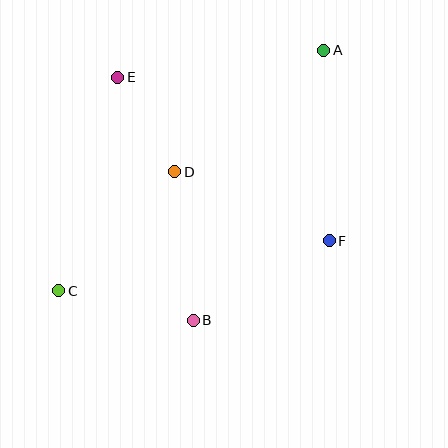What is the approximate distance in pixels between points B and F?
The distance between B and F is approximately 158 pixels.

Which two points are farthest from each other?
Points A and C are farthest from each other.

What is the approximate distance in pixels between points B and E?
The distance between B and E is approximately 255 pixels.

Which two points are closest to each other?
Points D and E are closest to each other.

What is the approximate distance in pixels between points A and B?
The distance between A and B is approximately 300 pixels.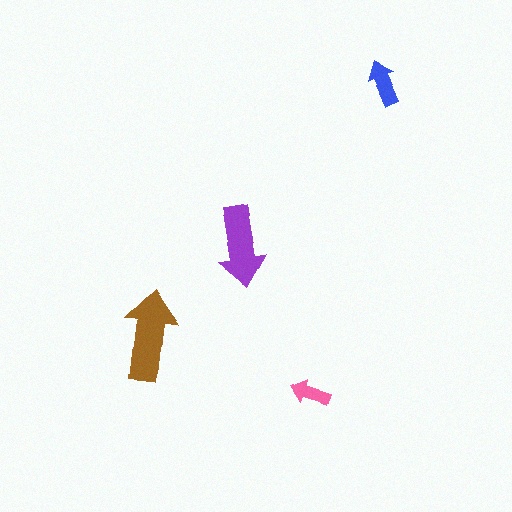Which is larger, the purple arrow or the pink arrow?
The purple one.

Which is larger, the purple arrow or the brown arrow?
The brown one.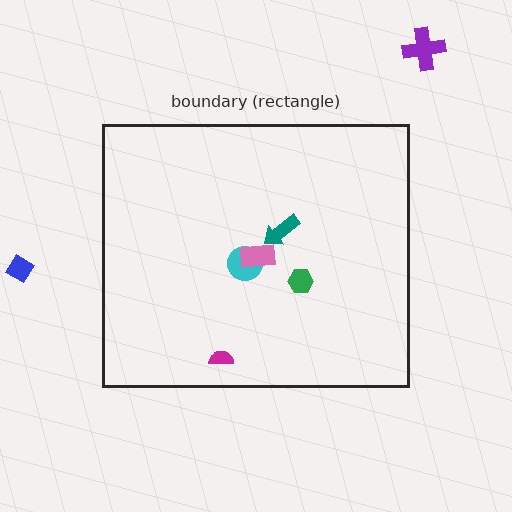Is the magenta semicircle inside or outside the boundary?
Inside.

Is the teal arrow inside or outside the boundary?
Inside.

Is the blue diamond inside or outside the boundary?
Outside.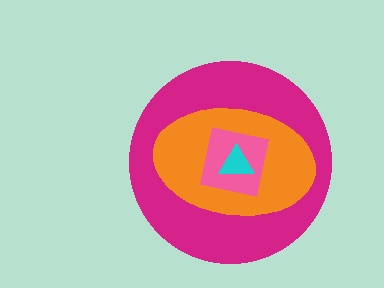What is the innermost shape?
The cyan triangle.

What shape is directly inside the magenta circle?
The orange ellipse.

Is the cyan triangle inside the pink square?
Yes.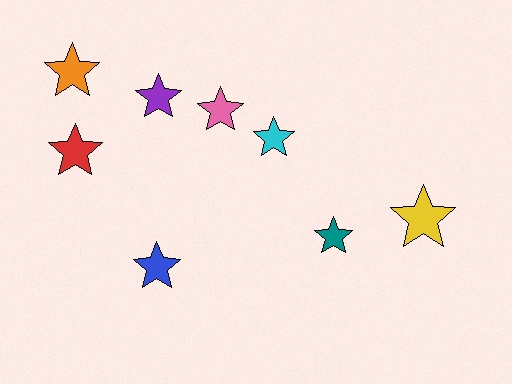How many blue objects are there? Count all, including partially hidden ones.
There is 1 blue object.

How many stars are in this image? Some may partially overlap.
There are 8 stars.